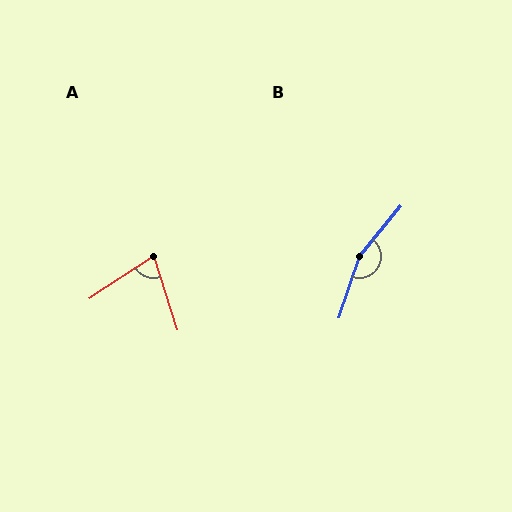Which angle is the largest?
B, at approximately 159 degrees.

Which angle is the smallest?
A, at approximately 74 degrees.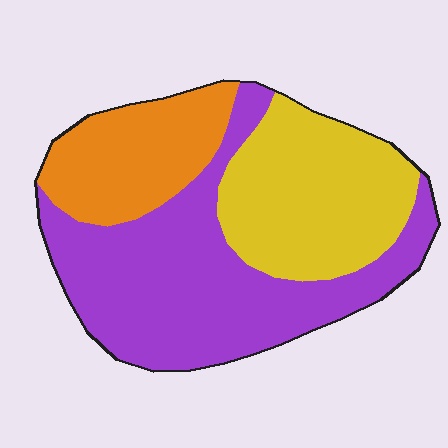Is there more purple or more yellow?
Purple.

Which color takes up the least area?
Orange, at roughly 20%.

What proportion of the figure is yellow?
Yellow covers around 30% of the figure.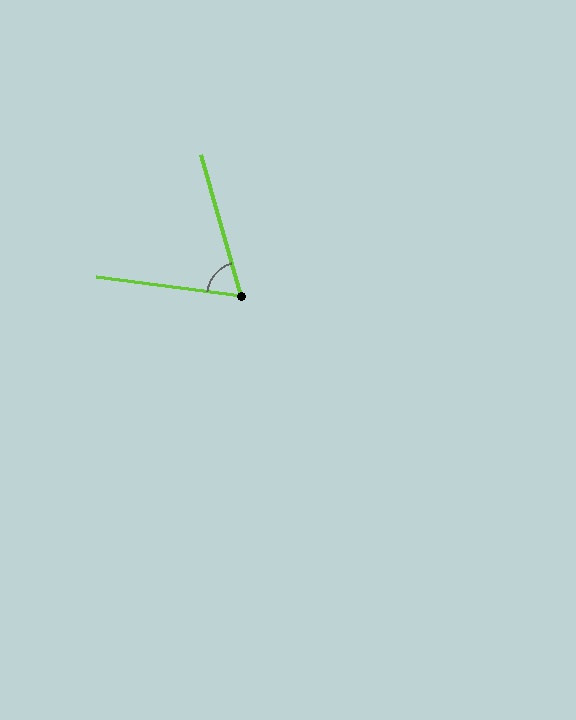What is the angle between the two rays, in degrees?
Approximately 67 degrees.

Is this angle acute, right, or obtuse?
It is acute.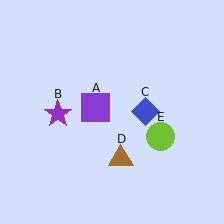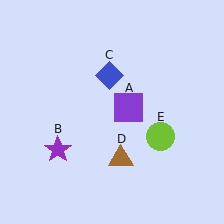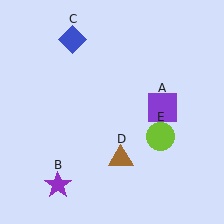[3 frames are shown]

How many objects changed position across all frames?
3 objects changed position: purple square (object A), purple star (object B), blue diamond (object C).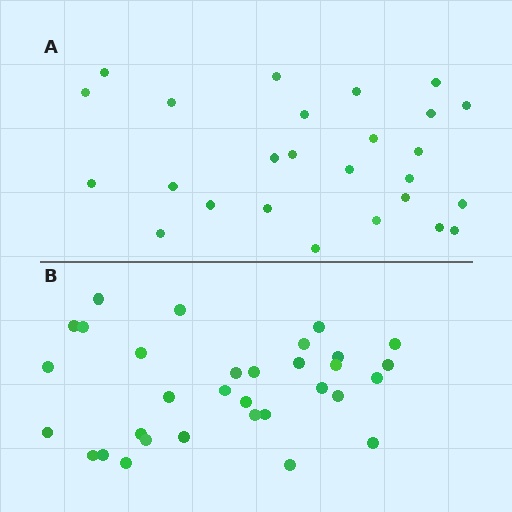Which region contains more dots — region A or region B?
Region B (the bottom region) has more dots.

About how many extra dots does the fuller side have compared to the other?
Region B has about 6 more dots than region A.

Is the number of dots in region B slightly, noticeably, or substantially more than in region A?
Region B has only slightly more — the two regions are fairly close. The ratio is roughly 1.2 to 1.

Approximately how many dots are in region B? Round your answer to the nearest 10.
About 30 dots. (The exact count is 32, which rounds to 30.)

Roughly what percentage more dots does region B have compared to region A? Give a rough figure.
About 25% more.